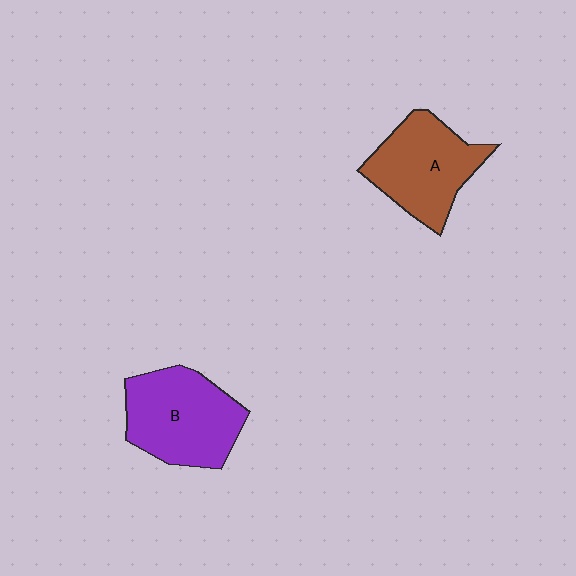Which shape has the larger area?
Shape B (purple).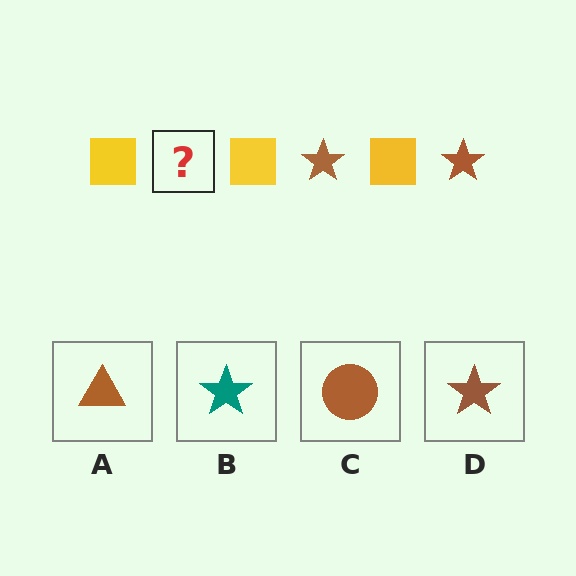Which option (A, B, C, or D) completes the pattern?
D.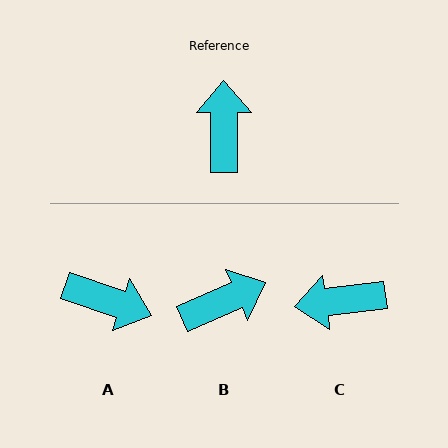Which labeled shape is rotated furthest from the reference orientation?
A, about 109 degrees away.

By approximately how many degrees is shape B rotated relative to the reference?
Approximately 67 degrees clockwise.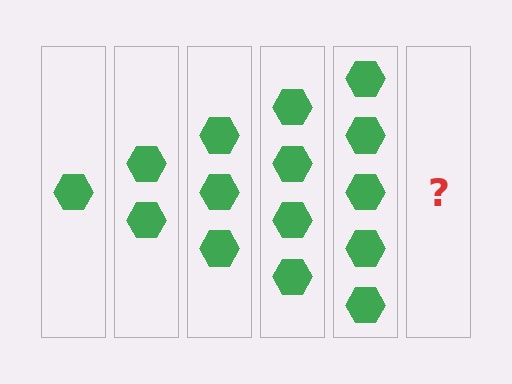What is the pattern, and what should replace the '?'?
The pattern is that each step adds one more hexagon. The '?' should be 6 hexagons.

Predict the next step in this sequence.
The next step is 6 hexagons.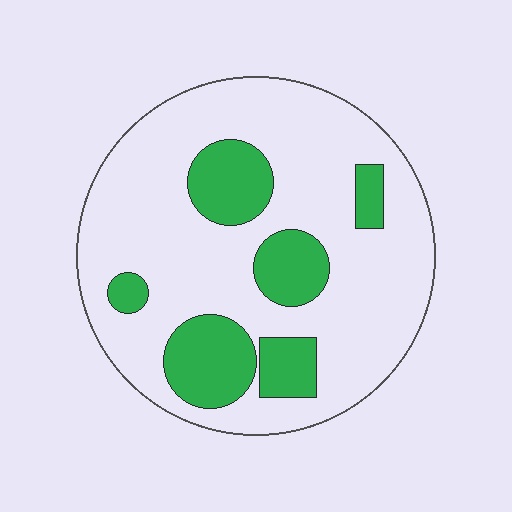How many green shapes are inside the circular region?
6.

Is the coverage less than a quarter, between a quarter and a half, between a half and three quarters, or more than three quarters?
Less than a quarter.